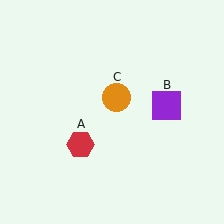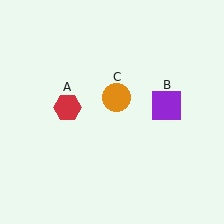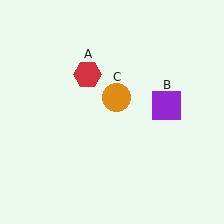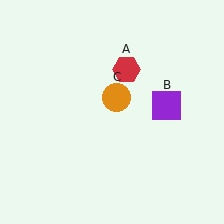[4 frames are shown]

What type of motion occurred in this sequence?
The red hexagon (object A) rotated clockwise around the center of the scene.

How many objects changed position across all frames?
1 object changed position: red hexagon (object A).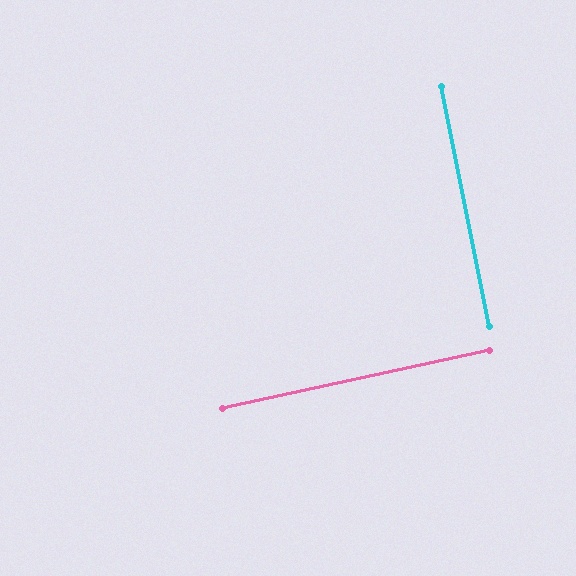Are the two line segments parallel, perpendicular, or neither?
Perpendicular — they meet at approximately 89°.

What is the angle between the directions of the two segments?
Approximately 89 degrees.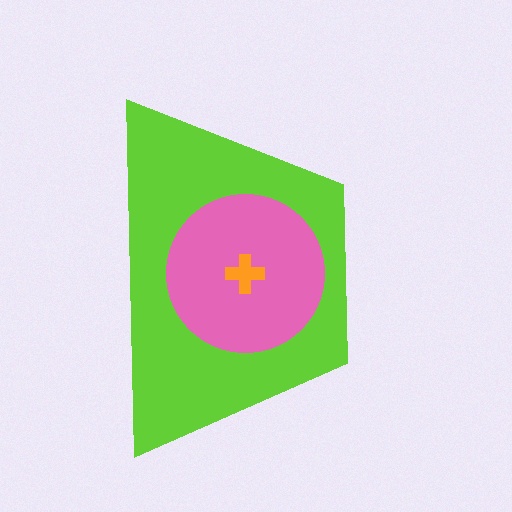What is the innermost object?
The orange cross.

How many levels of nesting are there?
3.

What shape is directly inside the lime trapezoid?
The pink circle.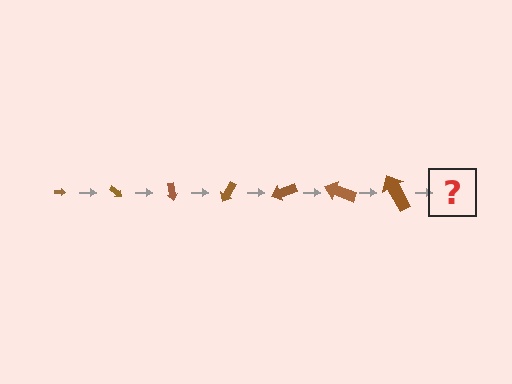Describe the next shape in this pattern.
It should be an arrow, larger than the previous one and rotated 280 degrees from the start.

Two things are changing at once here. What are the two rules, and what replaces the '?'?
The two rules are that the arrow grows larger each step and it rotates 40 degrees each step. The '?' should be an arrow, larger than the previous one and rotated 280 degrees from the start.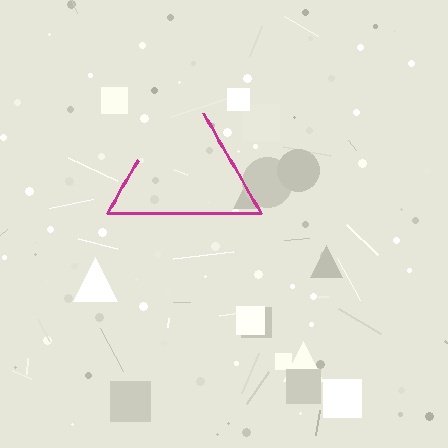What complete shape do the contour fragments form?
The contour fragments form a triangle.